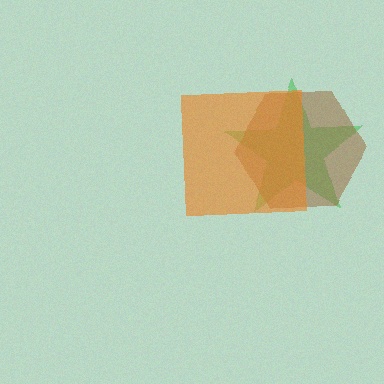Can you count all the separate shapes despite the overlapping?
Yes, there are 3 separate shapes.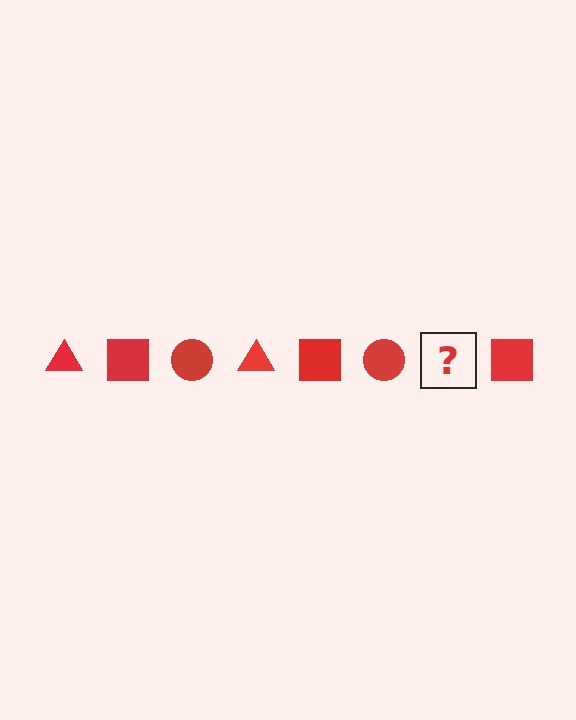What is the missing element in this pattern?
The missing element is a red triangle.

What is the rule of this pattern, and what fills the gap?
The rule is that the pattern cycles through triangle, square, circle shapes in red. The gap should be filled with a red triangle.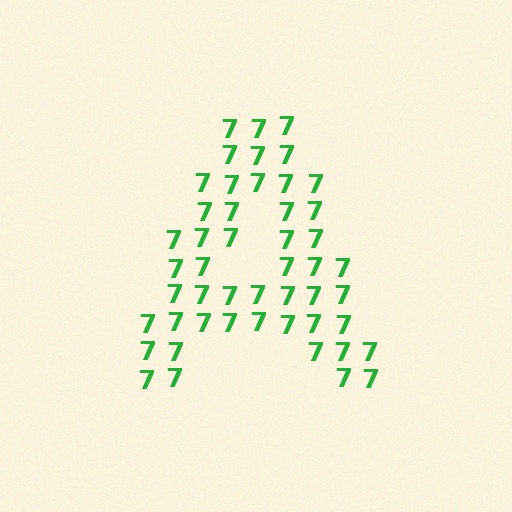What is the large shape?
The large shape is the letter A.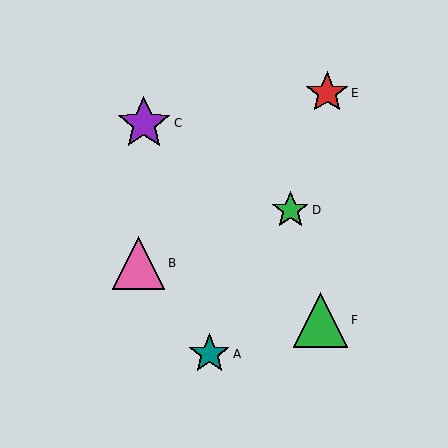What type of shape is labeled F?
Shape F is a green triangle.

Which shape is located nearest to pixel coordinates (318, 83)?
The red star (labeled E) at (327, 93) is nearest to that location.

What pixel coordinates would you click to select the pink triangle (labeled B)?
Click at (139, 263) to select the pink triangle B.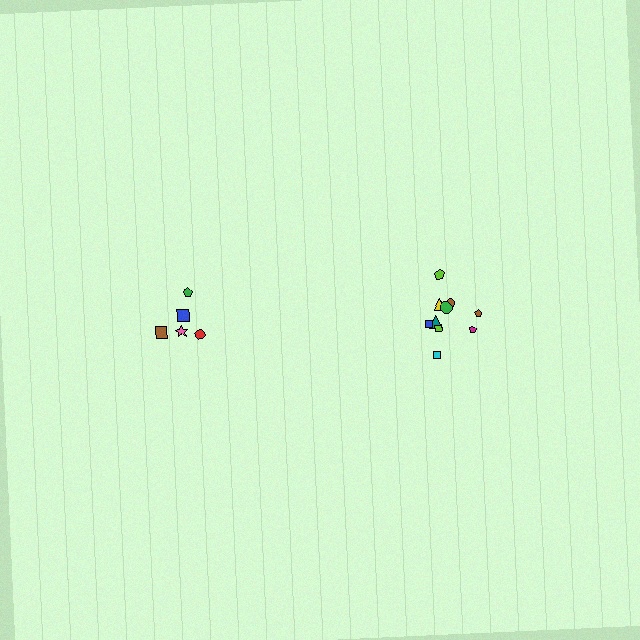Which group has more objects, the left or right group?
The right group.